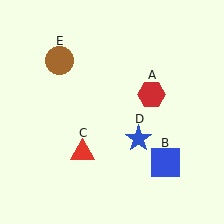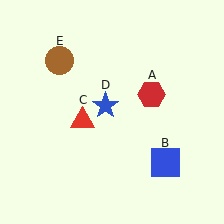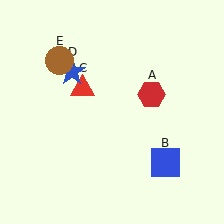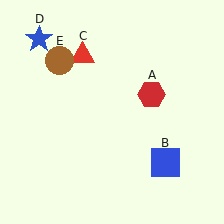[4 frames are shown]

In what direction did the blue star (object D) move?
The blue star (object D) moved up and to the left.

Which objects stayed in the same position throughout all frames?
Red hexagon (object A) and blue square (object B) and brown circle (object E) remained stationary.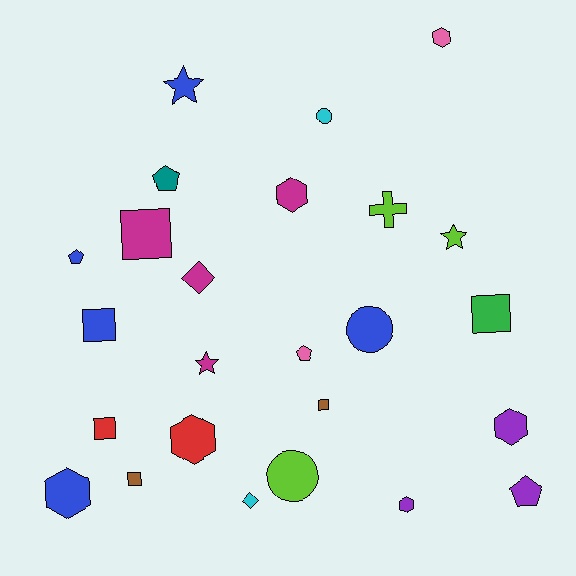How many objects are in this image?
There are 25 objects.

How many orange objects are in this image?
There are no orange objects.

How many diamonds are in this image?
There are 2 diamonds.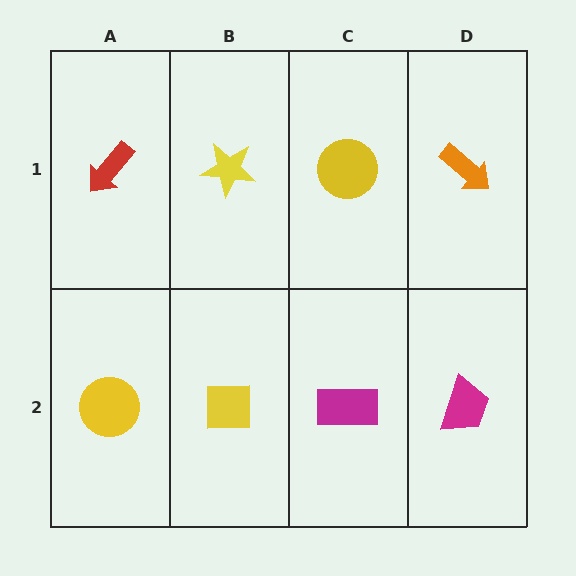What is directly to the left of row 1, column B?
A red arrow.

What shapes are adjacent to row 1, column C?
A magenta rectangle (row 2, column C), a yellow star (row 1, column B), an orange arrow (row 1, column D).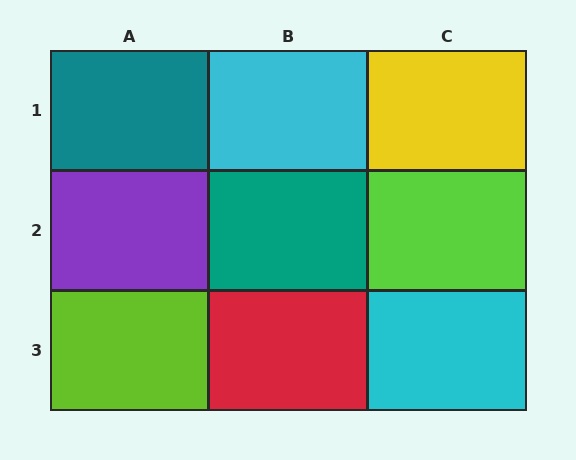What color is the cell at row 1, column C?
Yellow.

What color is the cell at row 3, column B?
Red.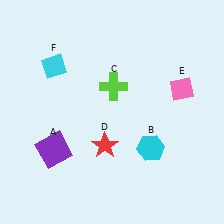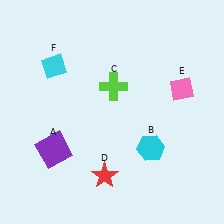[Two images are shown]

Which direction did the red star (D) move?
The red star (D) moved down.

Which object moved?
The red star (D) moved down.